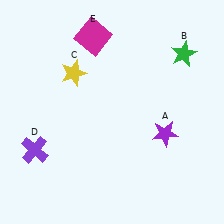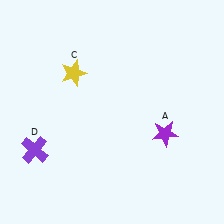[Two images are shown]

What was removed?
The magenta square (E), the green star (B) were removed in Image 2.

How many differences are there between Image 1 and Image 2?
There are 2 differences between the two images.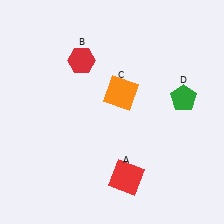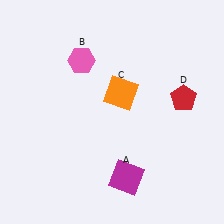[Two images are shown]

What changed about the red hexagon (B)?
In Image 1, B is red. In Image 2, it changed to pink.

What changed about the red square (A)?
In Image 1, A is red. In Image 2, it changed to magenta.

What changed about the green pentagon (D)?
In Image 1, D is green. In Image 2, it changed to red.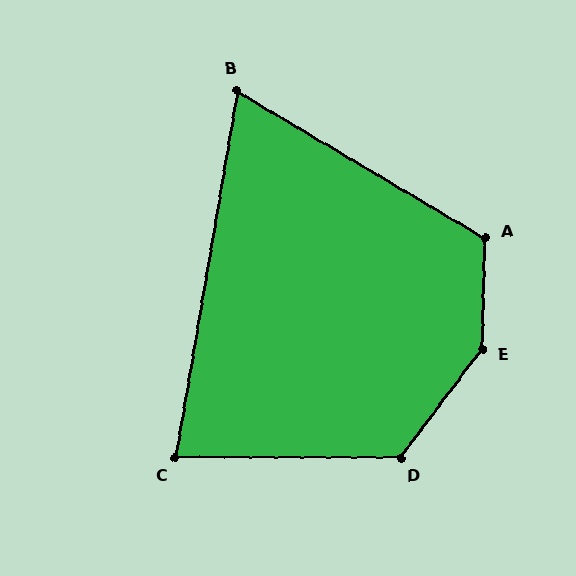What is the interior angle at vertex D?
Approximately 127 degrees (obtuse).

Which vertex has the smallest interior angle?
B, at approximately 69 degrees.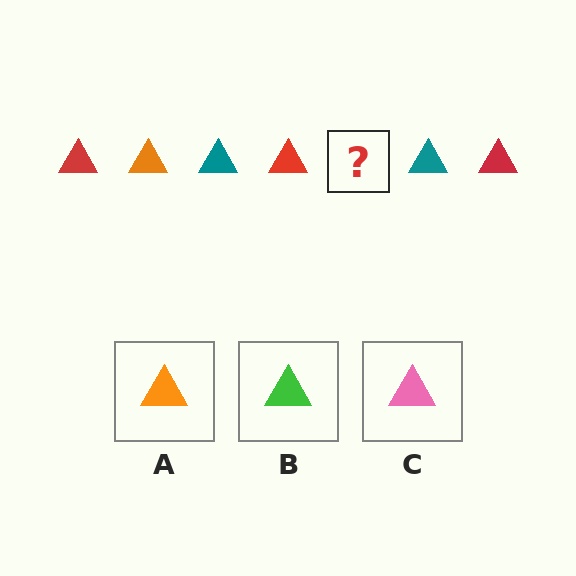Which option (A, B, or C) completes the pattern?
A.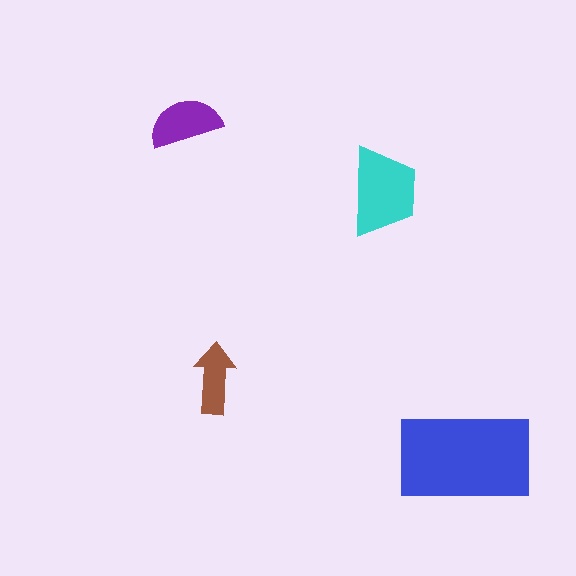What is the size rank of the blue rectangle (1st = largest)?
1st.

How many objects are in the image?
There are 4 objects in the image.